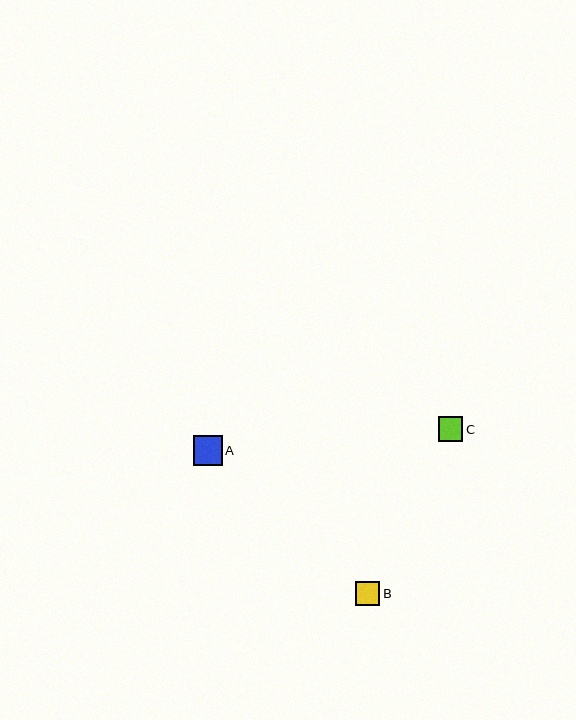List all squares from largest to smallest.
From largest to smallest: A, C, B.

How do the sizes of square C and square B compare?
Square C and square B are approximately the same size.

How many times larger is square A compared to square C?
Square A is approximately 1.2 times the size of square C.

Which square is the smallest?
Square B is the smallest with a size of approximately 24 pixels.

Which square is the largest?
Square A is the largest with a size of approximately 29 pixels.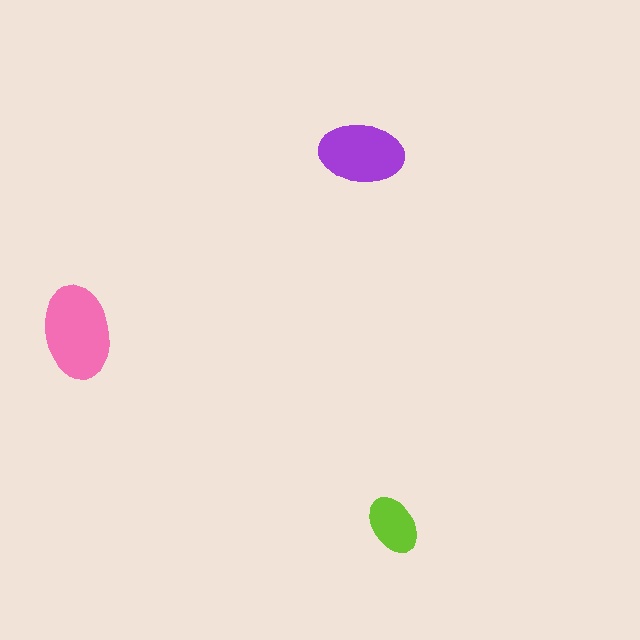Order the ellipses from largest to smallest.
the pink one, the purple one, the lime one.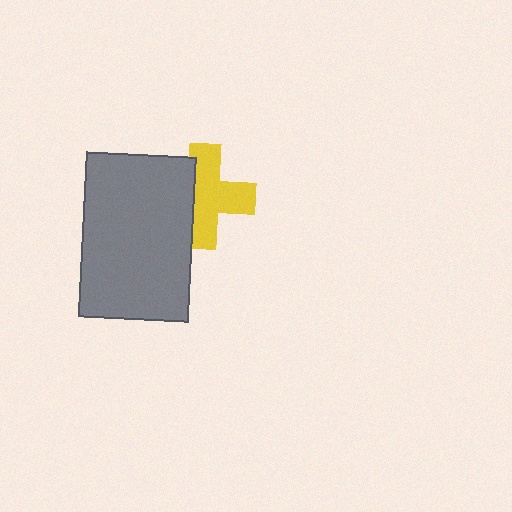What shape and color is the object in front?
The object in front is a gray rectangle.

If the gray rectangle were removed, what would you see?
You would see the complete yellow cross.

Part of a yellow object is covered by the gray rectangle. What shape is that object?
It is a cross.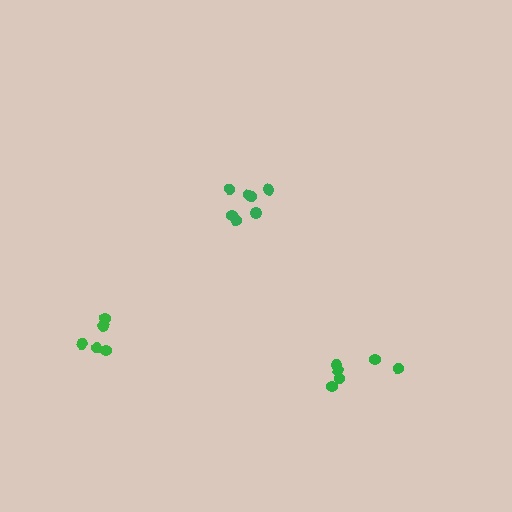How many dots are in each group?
Group 1: 5 dots, Group 2: 6 dots, Group 3: 7 dots (18 total).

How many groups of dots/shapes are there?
There are 3 groups.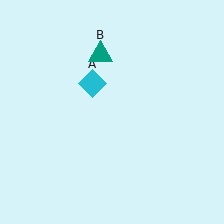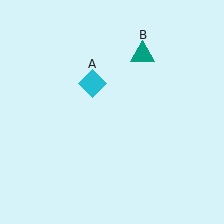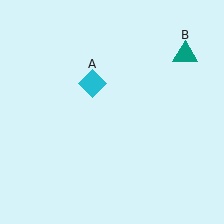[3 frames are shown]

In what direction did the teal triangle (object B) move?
The teal triangle (object B) moved right.